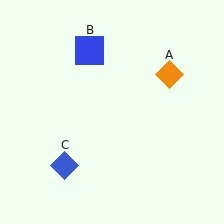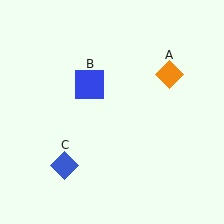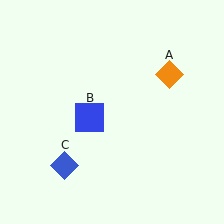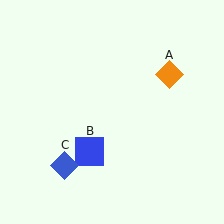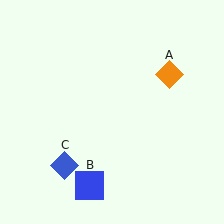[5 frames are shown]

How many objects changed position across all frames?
1 object changed position: blue square (object B).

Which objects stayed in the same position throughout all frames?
Orange diamond (object A) and blue diamond (object C) remained stationary.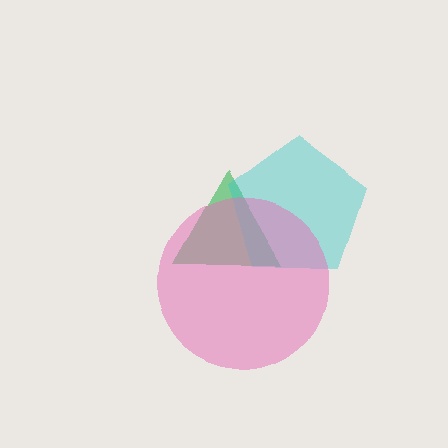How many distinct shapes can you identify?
There are 3 distinct shapes: a green triangle, a cyan pentagon, a pink circle.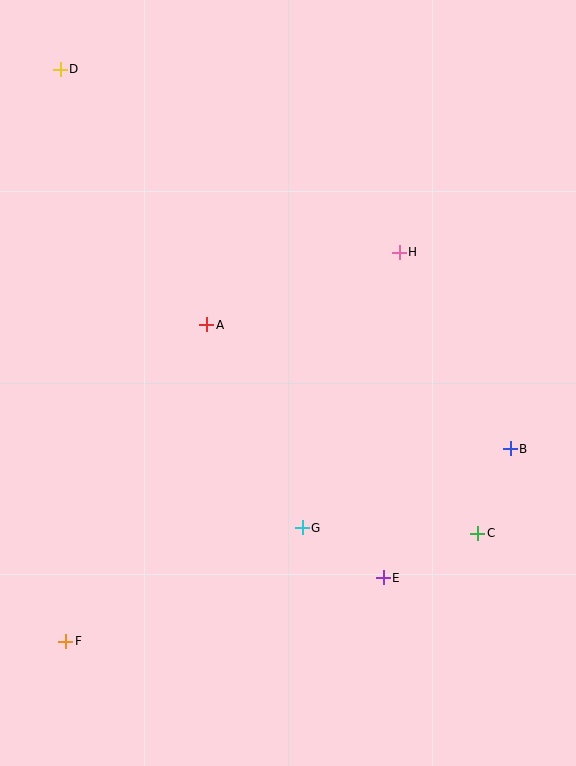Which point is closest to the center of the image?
Point A at (207, 325) is closest to the center.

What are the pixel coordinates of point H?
Point H is at (399, 252).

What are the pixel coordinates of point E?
Point E is at (383, 578).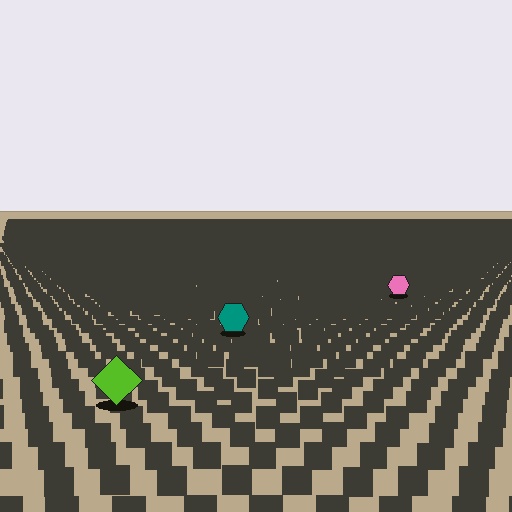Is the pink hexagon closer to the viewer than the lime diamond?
No. The lime diamond is closer — you can tell from the texture gradient: the ground texture is coarser near it.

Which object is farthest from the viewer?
The pink hexagon is farthest from the viewer. It appears smaller and the ground texture around it is denser.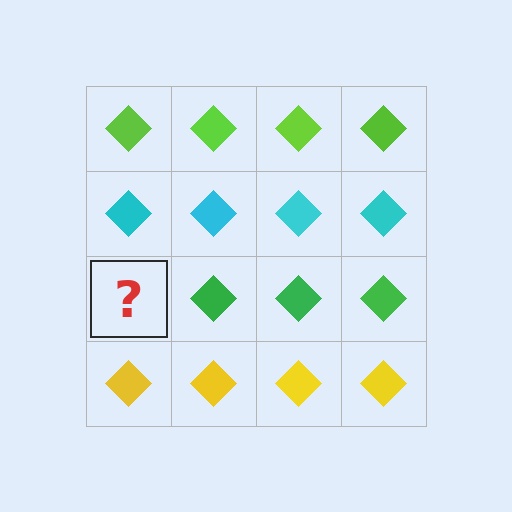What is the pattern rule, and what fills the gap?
The rule is that each row has a consistent color. The gap should be filled with a green diamond.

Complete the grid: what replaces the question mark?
The question mark should be replaced with a green diamond.